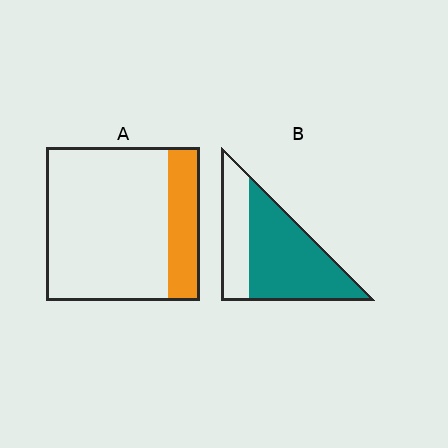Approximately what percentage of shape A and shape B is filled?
A is approximately 20% and B is approximately 65%.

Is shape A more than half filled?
No.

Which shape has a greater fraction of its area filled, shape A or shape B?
Shape B.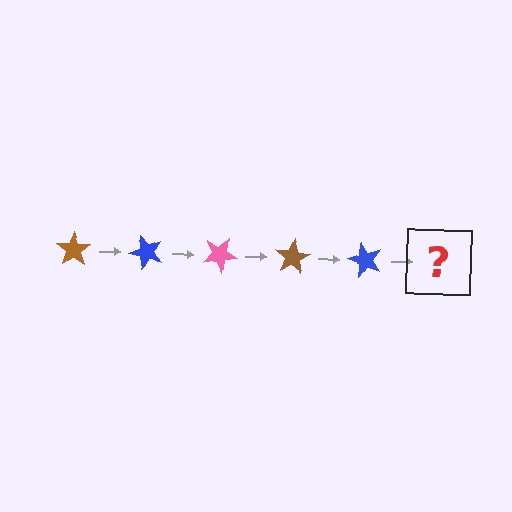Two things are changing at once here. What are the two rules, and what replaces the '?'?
The two rules are that it rotates 50 degrees each step and the color cycles through brown, blue, and pink. The '?' should be a pink star, rotated 250 degrees from the start.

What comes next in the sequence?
The next element should be a pink star, rotated 250 degrees from the start.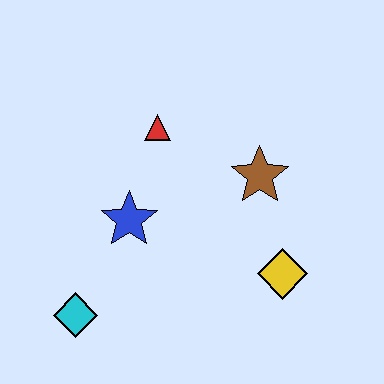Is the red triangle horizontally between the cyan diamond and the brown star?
Yes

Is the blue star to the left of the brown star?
Yes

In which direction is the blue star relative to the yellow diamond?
The blue star is to the left of the yellow diamond.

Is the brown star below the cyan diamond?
No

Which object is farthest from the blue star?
The yellow diamond is farthest from the blue star.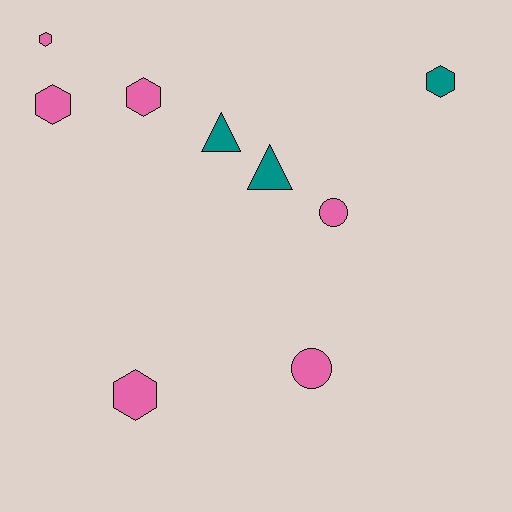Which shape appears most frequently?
Hexagon, with 5 objects.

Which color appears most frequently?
Pink, with 6 objects.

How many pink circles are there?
There are 2 pink circles.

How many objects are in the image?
There are 9 objects.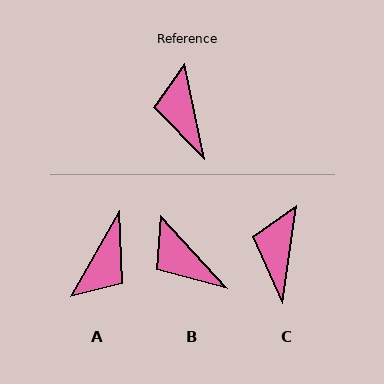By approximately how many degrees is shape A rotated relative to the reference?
Approximately 138 degrees counter-clockwise.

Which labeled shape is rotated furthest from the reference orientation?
A, about 138 degrees away.